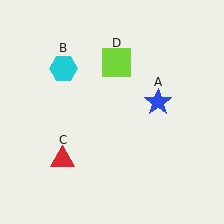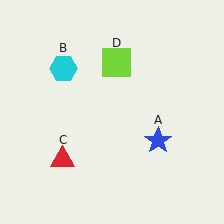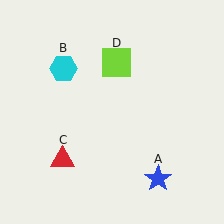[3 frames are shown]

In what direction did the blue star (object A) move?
The blue star (object A) moved down.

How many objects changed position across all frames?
1 object changed position: blue star (object A).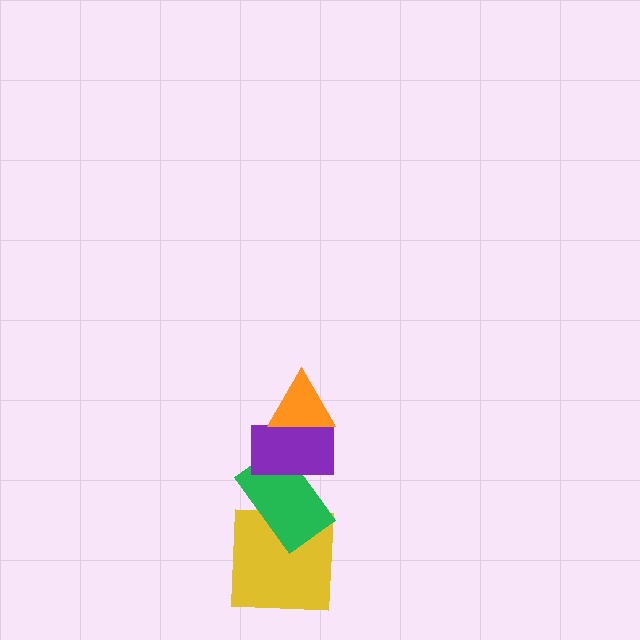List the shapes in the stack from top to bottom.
From top to bottom: the orange triangle, the purple rectangle, the green rectangle, the yellow square.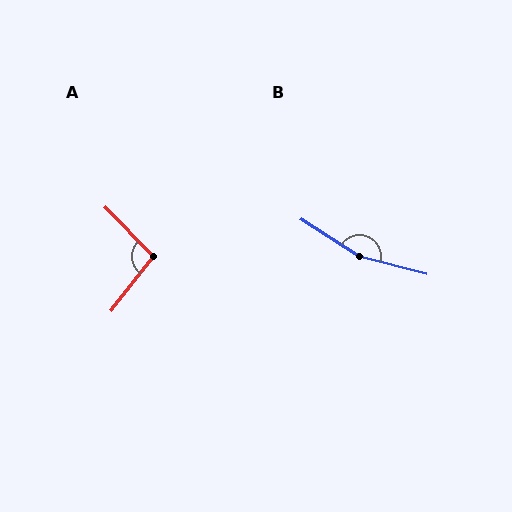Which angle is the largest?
B, at approximately 162 degrees.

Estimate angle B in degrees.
Approximately 162 degrees.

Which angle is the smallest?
A, at approximately 98 degrees.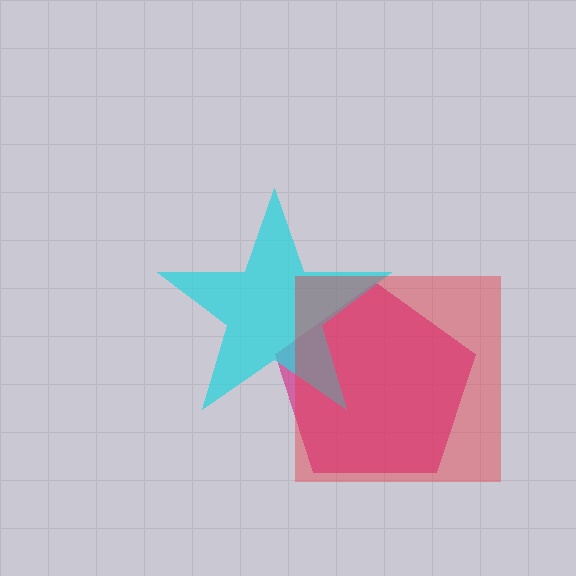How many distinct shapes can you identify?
There are 3 distinct shapes: a magenta pentagon, a cyan star, a red square.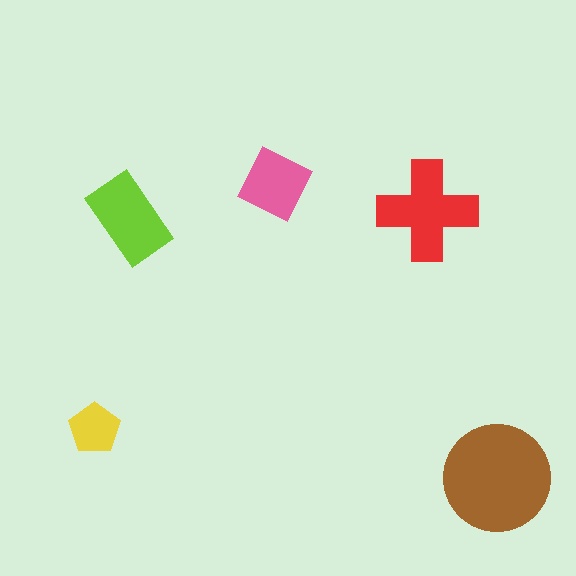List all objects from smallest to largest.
The yellow pentagon, the pink diamond, the lime rectangle, the red cross, the brown circle.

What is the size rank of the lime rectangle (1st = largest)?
3rd.